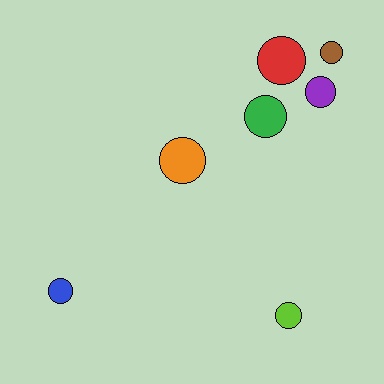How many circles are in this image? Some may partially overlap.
There are 7 circles.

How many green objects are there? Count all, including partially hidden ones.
There is 1 green object.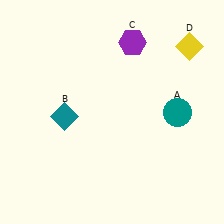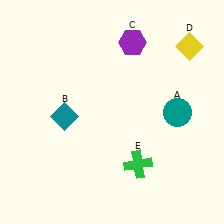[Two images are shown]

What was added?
A green cross (E) was added in Image 2.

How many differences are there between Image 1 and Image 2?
There is 1 difference between the two images.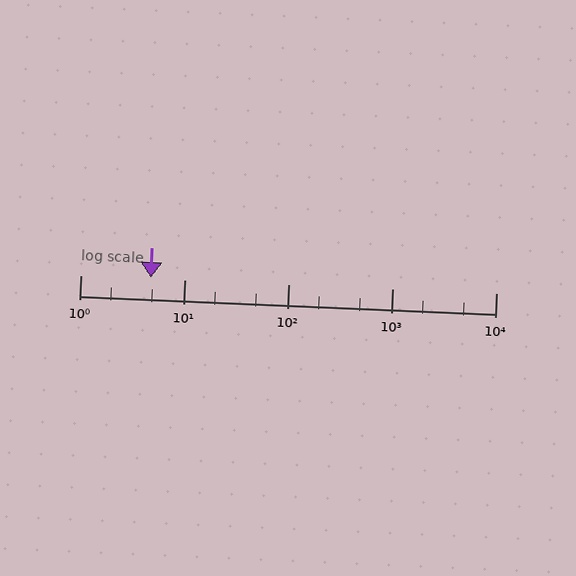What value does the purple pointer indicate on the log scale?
The pointer indicates approximately 4.8.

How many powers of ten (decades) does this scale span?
The scale spans 4 decades, from 1 to 10000.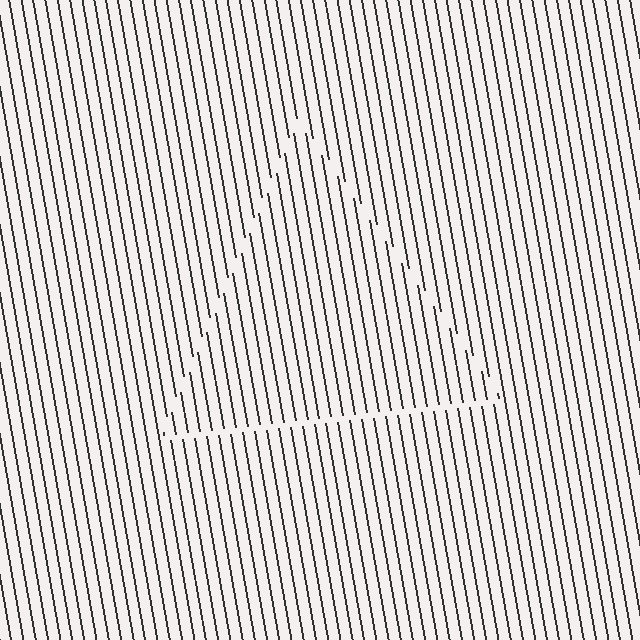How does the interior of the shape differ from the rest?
The interior of the shape contains the same grating, shifted by half a period — the contour is defined by the phase discontinuity where line-ends from the inner and outer gratings abut.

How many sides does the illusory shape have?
3 sides — the line-ends trace a triangle.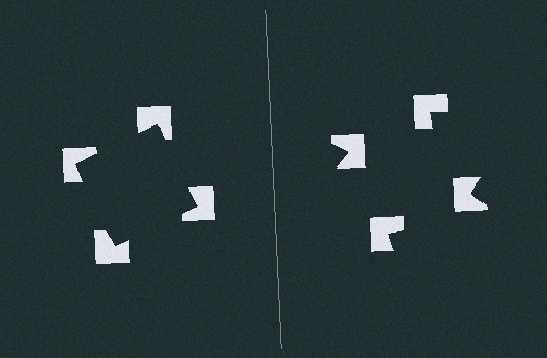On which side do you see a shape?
An illusory square appears on the left side. On the right side the wedge cuts are rotated, so no coherent shape forms.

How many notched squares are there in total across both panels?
8 — 4 on each side.